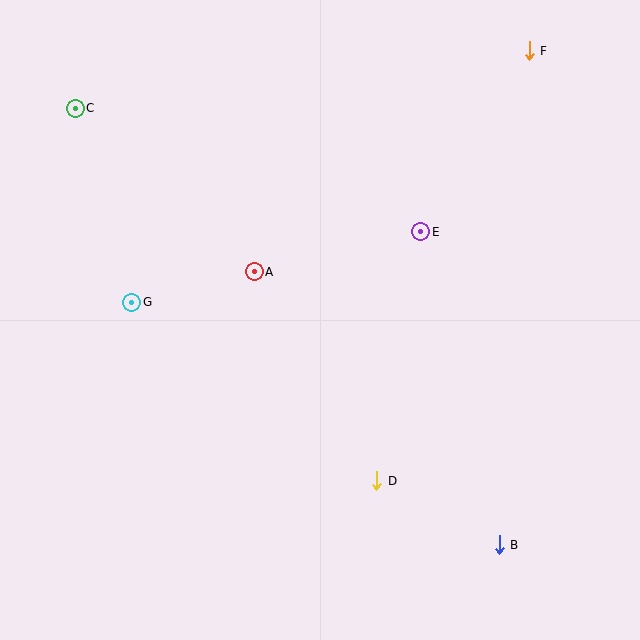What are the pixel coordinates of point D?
Point D is at (377, 481).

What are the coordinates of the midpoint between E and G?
The midpoint between E and G is at (276, 267).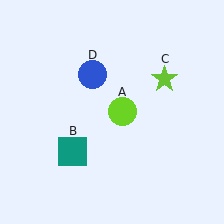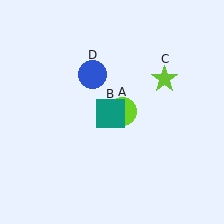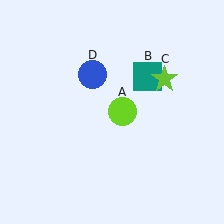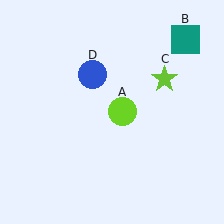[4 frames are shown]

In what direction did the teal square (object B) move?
The teal square (object B) moved up and to the right.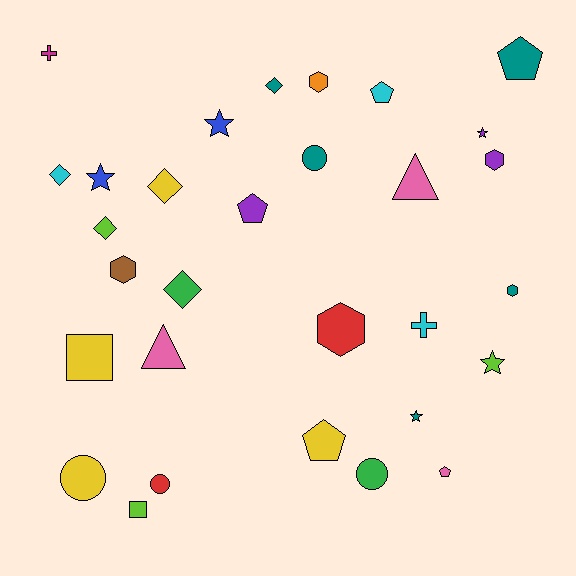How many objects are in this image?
There are 30 objects.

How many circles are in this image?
There are 4 circles.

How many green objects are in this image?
There are 2 green objects.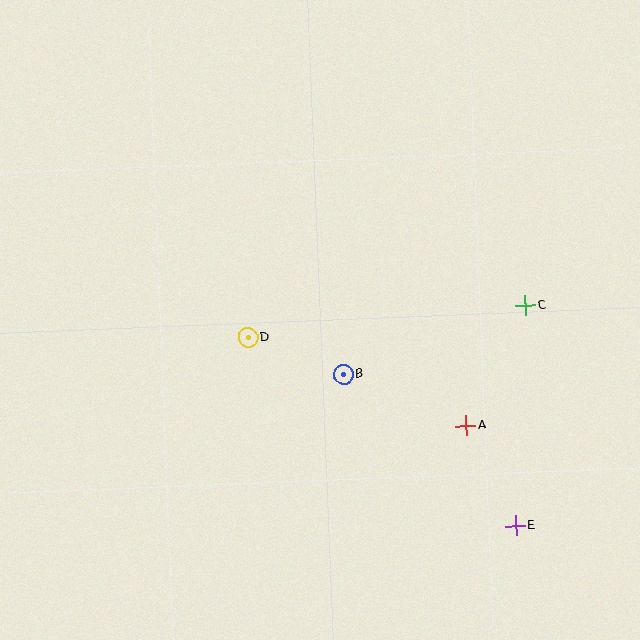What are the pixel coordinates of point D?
Point D is at (248, 337).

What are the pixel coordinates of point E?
Point E is at (516, 526).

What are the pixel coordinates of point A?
Point A is at (466, 425).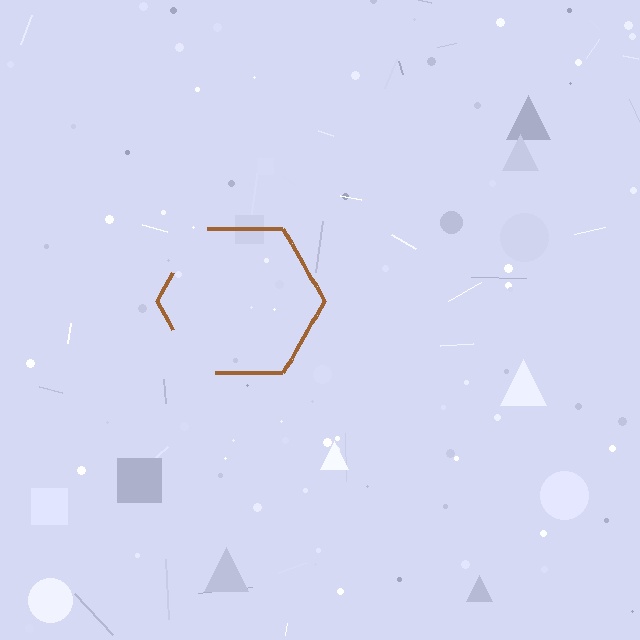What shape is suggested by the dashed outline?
The dashed outline suggests a hexagon.